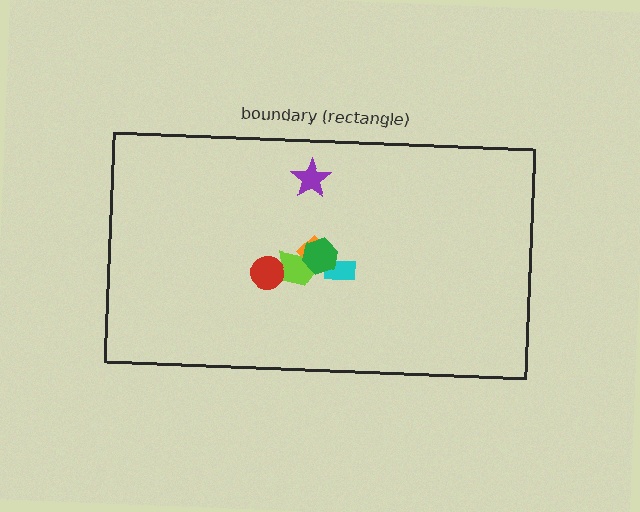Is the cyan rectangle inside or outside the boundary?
Inside.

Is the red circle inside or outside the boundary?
Inside.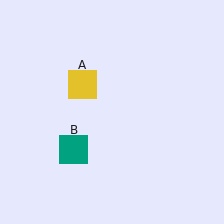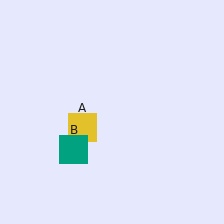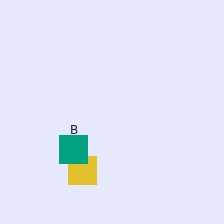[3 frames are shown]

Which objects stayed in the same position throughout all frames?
Teal square (object B) remained stationary.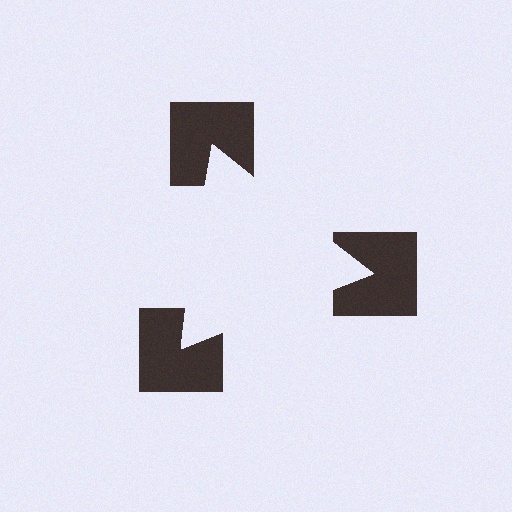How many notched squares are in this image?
There are 3 — one at each vertex of the illusory triangle.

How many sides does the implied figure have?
3 sides.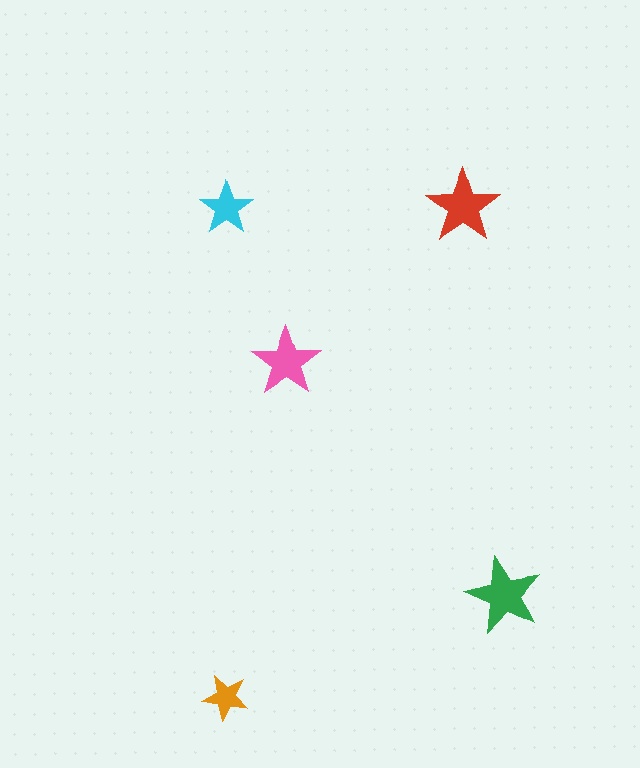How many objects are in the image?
There are 5 objects in the image.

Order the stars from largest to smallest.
the green one, the red one, the pink one, the cyan one, the orange one.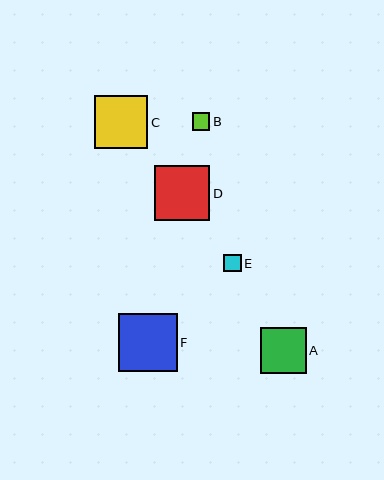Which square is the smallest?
Square E is the smallest with a size of approximately 17 pixels.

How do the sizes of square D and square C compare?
Square D and square C are approximately the same size.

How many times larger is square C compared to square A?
Square C is approximately 1.2 times the size of square A.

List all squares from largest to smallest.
From largest to smallest: F, D, C, A, B, E.